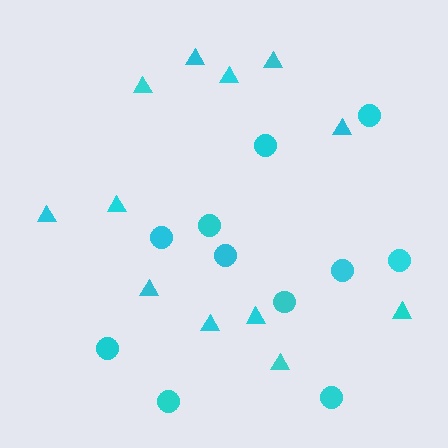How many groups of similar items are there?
There are 2 groups: one group of circles (11) and one group of triangles (12).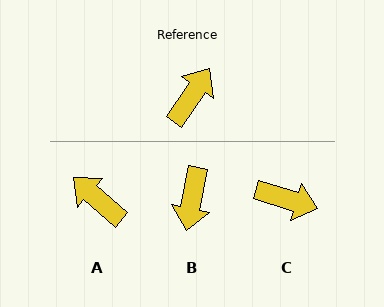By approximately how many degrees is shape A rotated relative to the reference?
Approximately 83 degrees counter-clockwise.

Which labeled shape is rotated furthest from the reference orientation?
B, about 156 degrees away.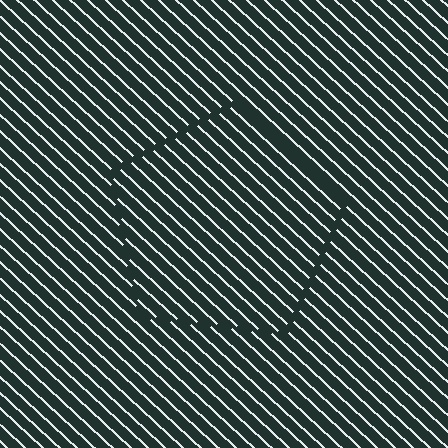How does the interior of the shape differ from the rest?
The interior of the shape contains the same grating, shifted by half a period — the contour is defined by the phase discontinuity where line-ends from the inner and outer gratings abut.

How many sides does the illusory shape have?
5 sides — the line-ends trace a pentagon.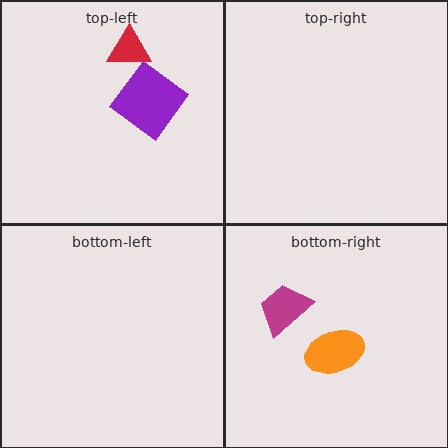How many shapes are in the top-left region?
2.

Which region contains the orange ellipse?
The bottom-right region.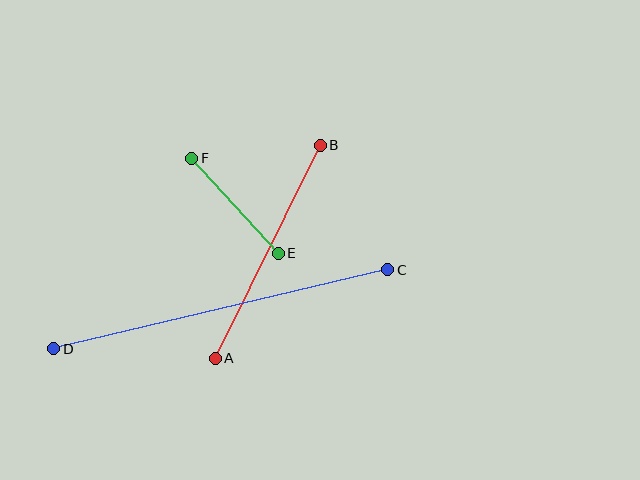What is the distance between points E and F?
The distance is approximately 129 pixels.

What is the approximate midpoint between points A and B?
The midpoint is at approximately (268, 252) pixels.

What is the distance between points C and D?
The distance is approximately 343 pixels.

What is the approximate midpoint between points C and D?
The midpoint is at approximately (221, 309) pixels.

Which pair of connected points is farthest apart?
Points C and D are farthest apart.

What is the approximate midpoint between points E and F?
The midpoint is at approximately (235, 206) pixels.